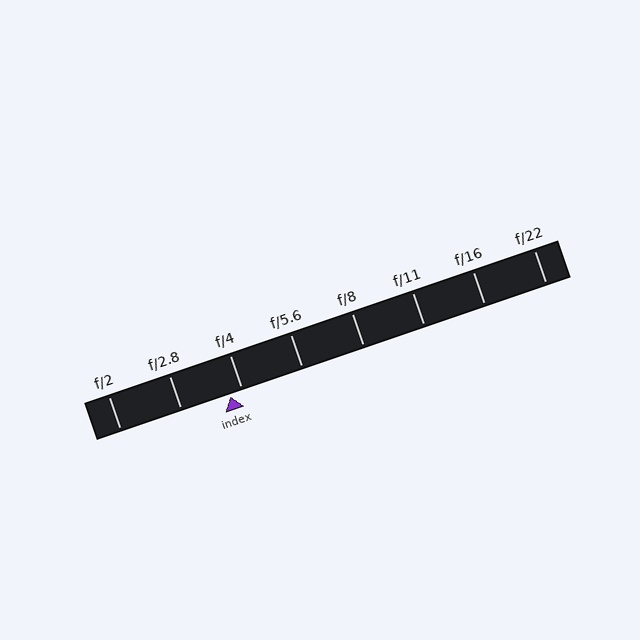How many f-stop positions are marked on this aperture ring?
There are 8 f-stop positions marked.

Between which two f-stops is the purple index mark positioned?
The index mark is between f/2.8 and f/4.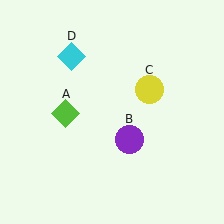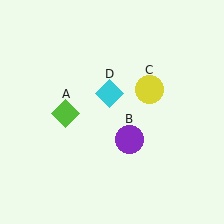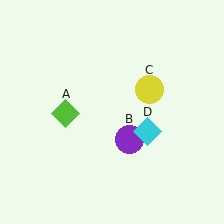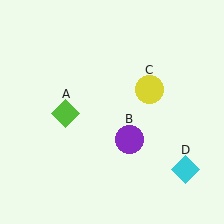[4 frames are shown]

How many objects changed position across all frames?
1 object changed position: cyan diamond (object D).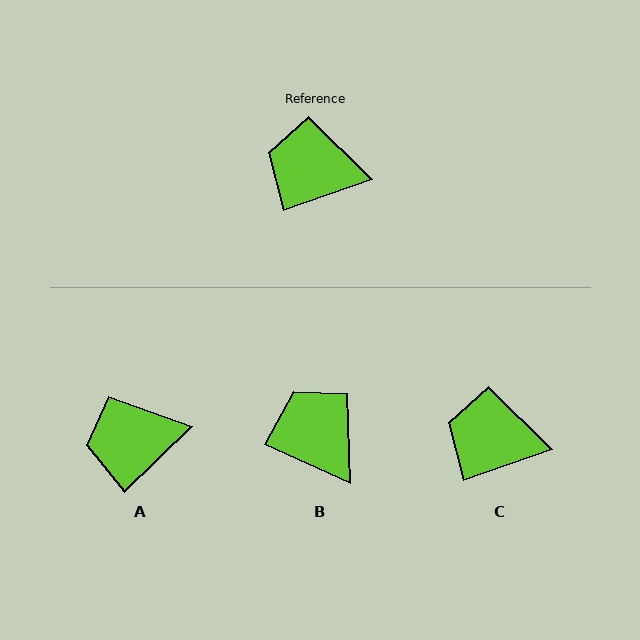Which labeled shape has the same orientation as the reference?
C.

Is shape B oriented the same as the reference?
No, it is off by about 43 degrees.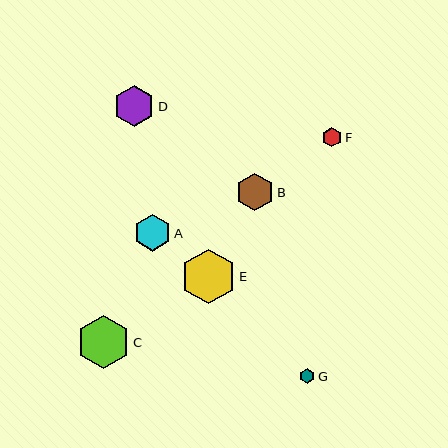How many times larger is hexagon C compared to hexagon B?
Hexagon C is approximately 1.4 times the size of hexagon B.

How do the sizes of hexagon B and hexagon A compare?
Hexagon B and hexagon A are approximately the same size.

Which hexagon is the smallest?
Hexagon G is the smallest with a size of approximately 15 pixels.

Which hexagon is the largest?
Hexagon E is the largest with a size of approximately 55 pixels.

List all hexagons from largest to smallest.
From largest to smallest: E, C, D, B, A, F, G.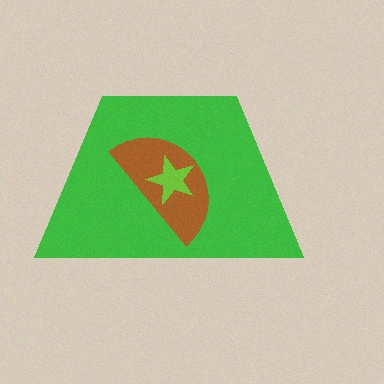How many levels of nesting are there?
3.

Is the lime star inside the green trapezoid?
Yes.